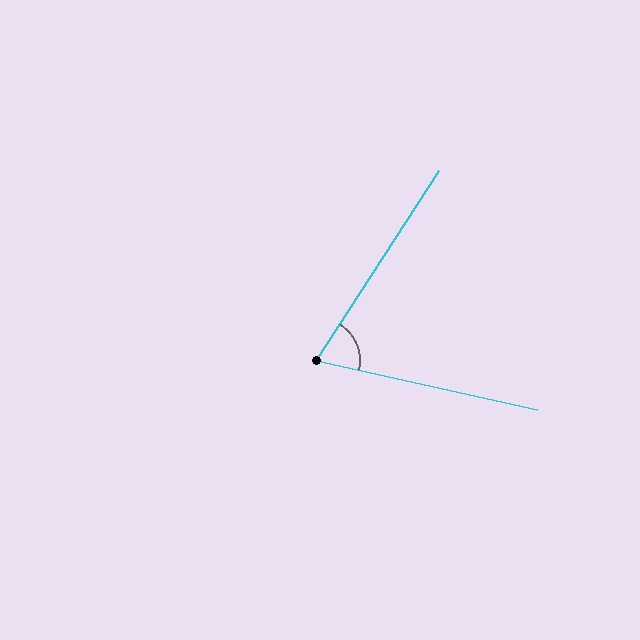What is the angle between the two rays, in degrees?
Approximately 70 degrees.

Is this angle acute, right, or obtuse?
It is acute.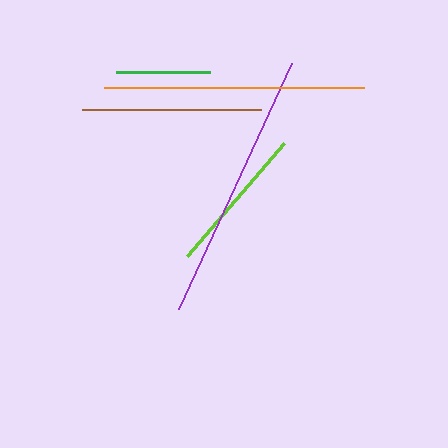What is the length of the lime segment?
The lime segment is approximately 149 pixels long.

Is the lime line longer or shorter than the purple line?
The purple line is longer than the lime line.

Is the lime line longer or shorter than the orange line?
The orange line is longer than the lime line.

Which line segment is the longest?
The purple line is the longest at approximately 271 pixels.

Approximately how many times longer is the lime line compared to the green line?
The lime line is approximately 1.6 times the length of the green line.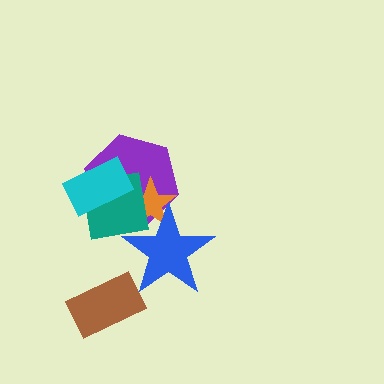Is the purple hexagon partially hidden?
Yes, it is partially covered by another shape.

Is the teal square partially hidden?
Yes, it is partially covered by another shape.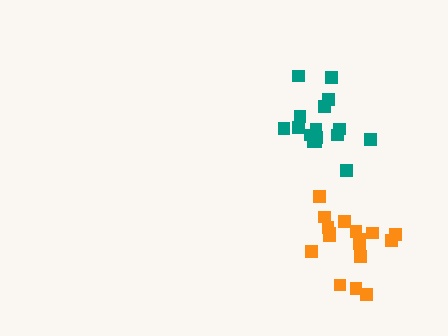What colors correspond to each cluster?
The clusters are colored: orange, teal.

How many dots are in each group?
Group 1: 17 dots, Group 2: 16 dots (33 total).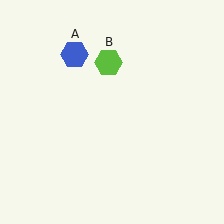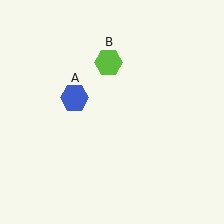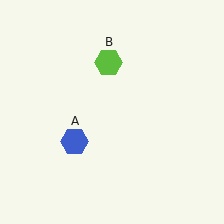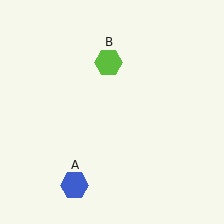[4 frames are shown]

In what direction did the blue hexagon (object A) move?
The blue hexagon (object A) moved down.